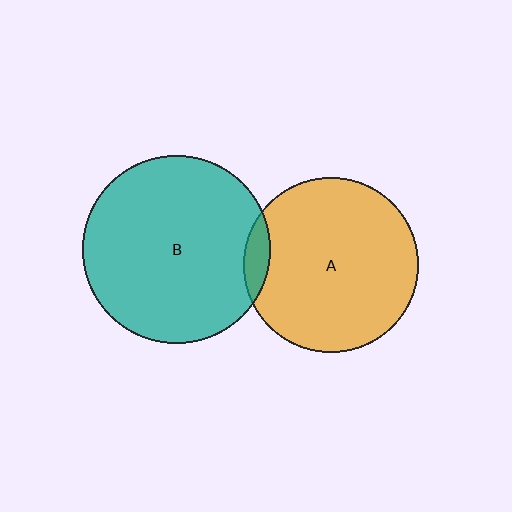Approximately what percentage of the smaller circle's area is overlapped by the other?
Approximately 5%.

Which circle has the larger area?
Circle B (teal).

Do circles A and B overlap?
Yes.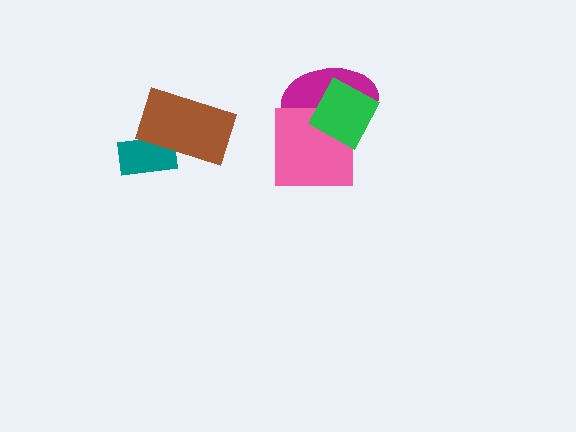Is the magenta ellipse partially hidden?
Yes, it is partially covered by another shape.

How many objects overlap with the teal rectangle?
1 object overlaps with the teal rectangle.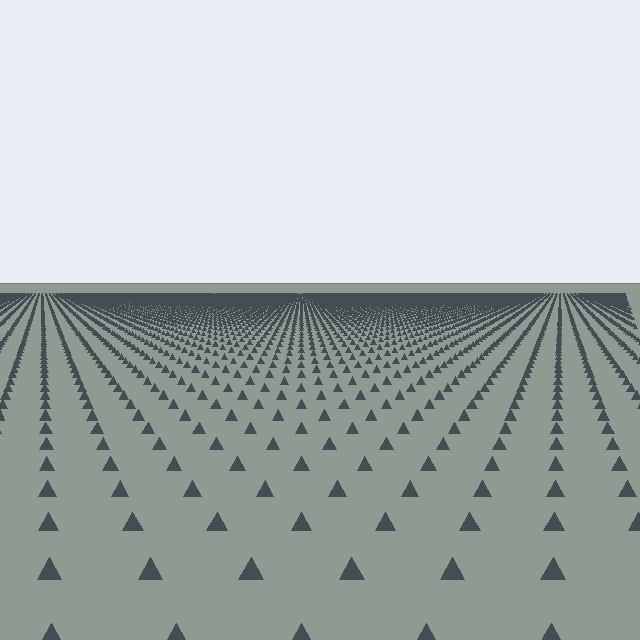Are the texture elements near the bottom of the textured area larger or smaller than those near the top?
Larger. Near the bottom, elements are closer to the viewer and appear at a bigger on-screen size.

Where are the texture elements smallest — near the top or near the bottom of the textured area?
Near the top.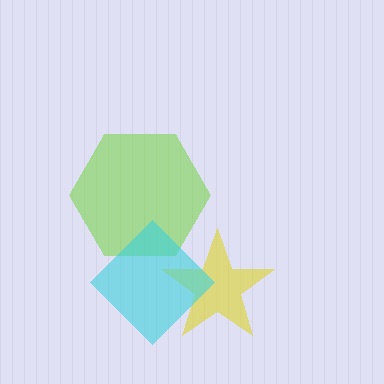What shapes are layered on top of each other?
The layered shapes are: a yellow star, a lime hexagon, a cyan diamond.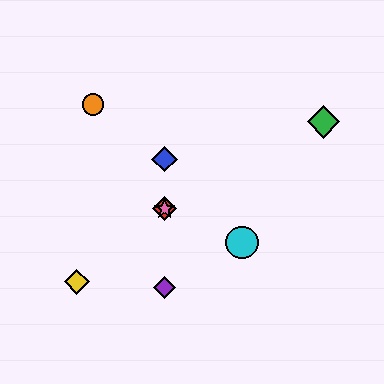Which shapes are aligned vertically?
The red diamond, the blue diamond, the purple diamond, the pink star are aligned vertically.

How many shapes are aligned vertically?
4 shapes (the red diamond, the blue diamond, the purple diamond, the pink star) are aligned vertically.